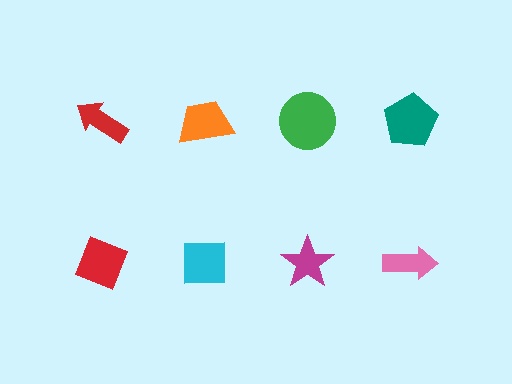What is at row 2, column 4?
A pink arrow.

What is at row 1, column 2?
An orange trapezoid.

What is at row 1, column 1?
A red arrow.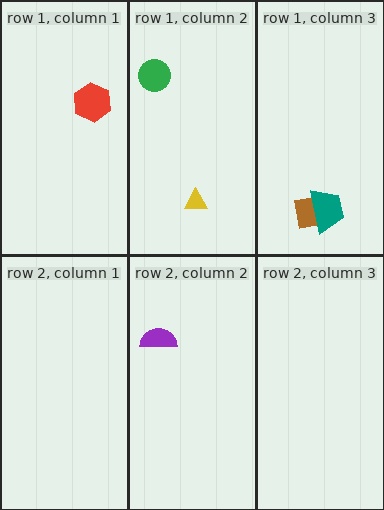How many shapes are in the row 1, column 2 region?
2.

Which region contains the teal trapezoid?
The row 1, column 3 region.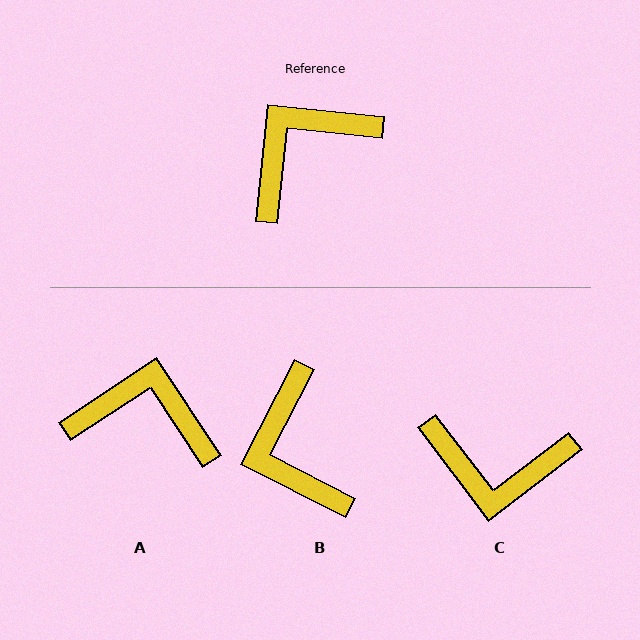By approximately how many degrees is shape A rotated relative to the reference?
Approximately 51 degrees clockwise.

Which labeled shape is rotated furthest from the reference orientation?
C, about 133 degrees away.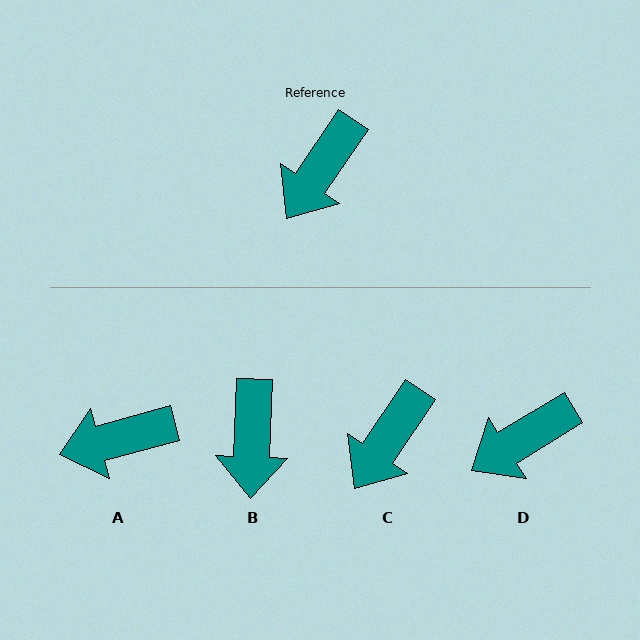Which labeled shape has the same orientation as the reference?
C.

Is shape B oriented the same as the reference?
No, it is off by about 32 degrees.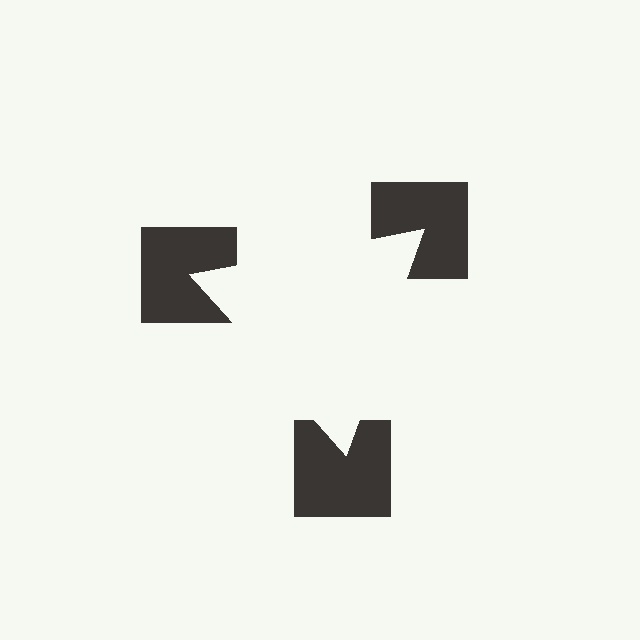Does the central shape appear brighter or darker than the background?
It typically appears slightly brighter than the background, even though no actual brightness change is drawn.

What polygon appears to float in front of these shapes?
An illusory triangle — its edges are inferred from the aligned wedge cuts in the notched squares, not physically drawn.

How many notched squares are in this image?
There are 3 — one at each vertex of the illusory triangle.